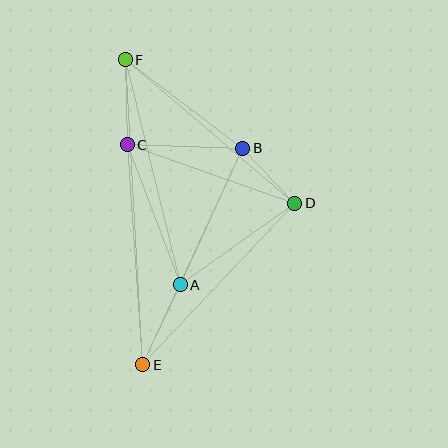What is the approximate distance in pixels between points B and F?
The distance between B and F is approximately 147 pixels.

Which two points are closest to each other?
Points B and D are closest to each other.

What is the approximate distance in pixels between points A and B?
The distance between A and B is approximately 150 pixels.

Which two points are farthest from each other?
Points E and F are farthest from each other.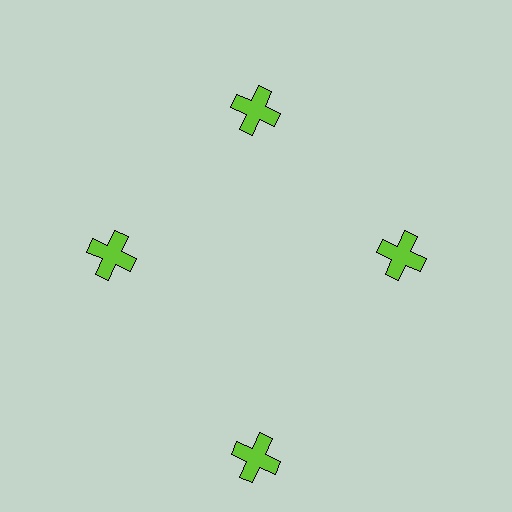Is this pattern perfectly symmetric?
No. The 4 lime crosses are arranged in a ring, but one element near the 6 o'clock position is pushed outward from the center, breaking the 4-fold rotational symmetry.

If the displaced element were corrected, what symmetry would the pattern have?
It would have 4-fold rotational symmetry — the pattern would map onto itself every 90 degrees.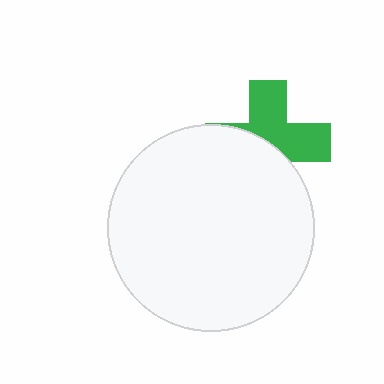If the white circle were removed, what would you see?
You would see the complete green cross.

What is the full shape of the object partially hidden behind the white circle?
The partially hidden object is a green cross.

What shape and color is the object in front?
The object in front is a white circle.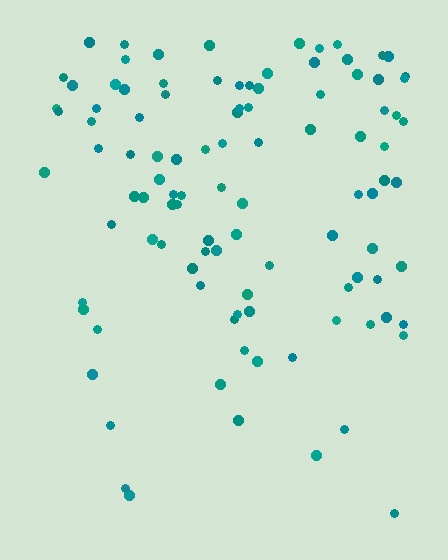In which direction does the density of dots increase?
From bottom to top, with the top side densest.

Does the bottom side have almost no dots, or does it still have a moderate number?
Still a moderate number, just noticeably fewer than the top.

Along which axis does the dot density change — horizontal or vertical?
Vertical.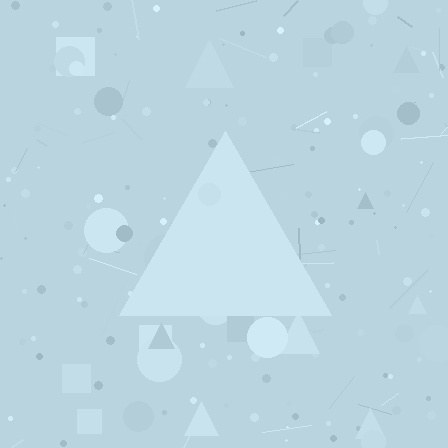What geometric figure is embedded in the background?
A triangle is embedded in the background.